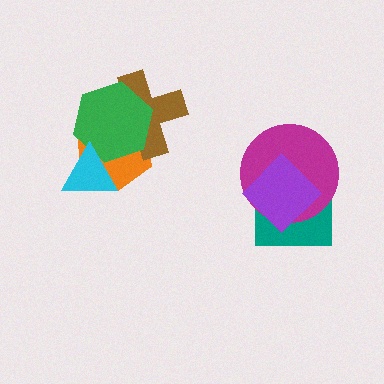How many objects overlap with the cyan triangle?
2 objects overlap with the cyan triangle.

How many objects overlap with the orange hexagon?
3 objects overlap with the orange hexagon.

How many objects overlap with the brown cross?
2 objects overlap with the brown cross.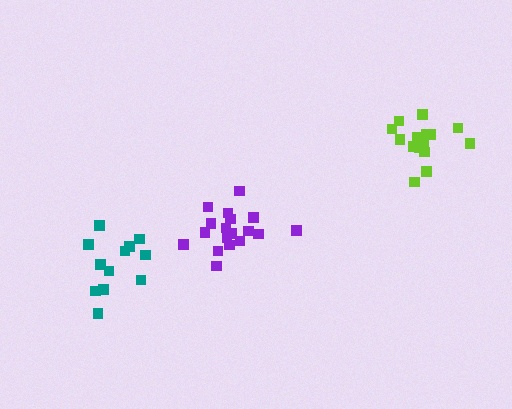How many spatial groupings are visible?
There are 3 spatial groupings.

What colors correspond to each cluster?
The clusters are colored: teal, lime, purple.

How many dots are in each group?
Group 1: 12 dots, Group 2: 15 dots, Group 3: 18 dots (45 total).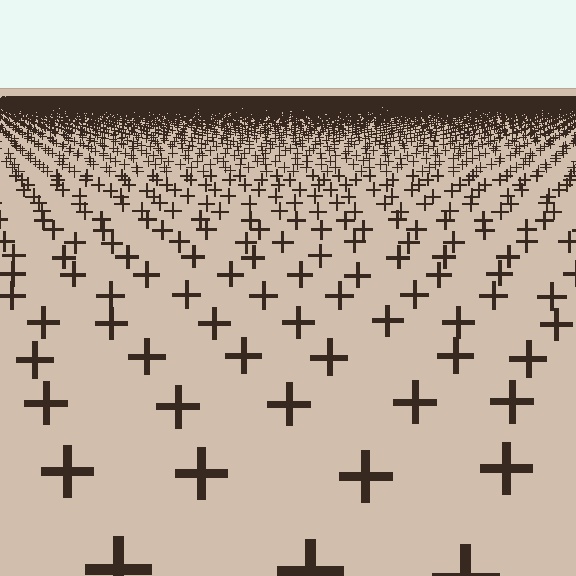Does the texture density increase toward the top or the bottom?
Density increases toward the top.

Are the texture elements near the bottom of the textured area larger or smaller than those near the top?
Larger. Near the bottom, elements are closer to the viewer and appear at a bigger on-screen size.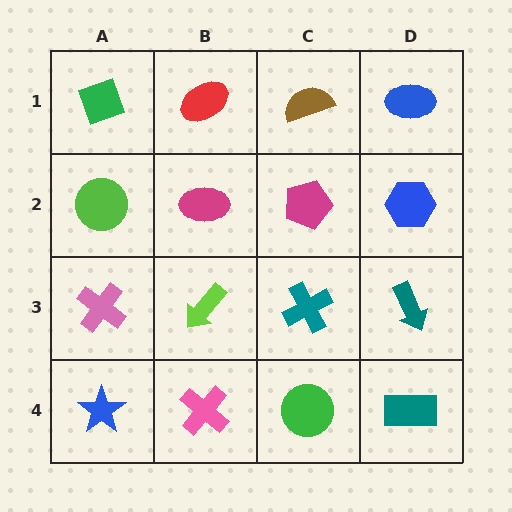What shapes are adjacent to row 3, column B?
A magenta ellipse (row 2, column B), a pink cross (row 4, column B), a pink cross (row 3, column A), a teal cross (row 3, column C).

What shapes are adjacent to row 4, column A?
A pink cross (row 3, column A), a pink cross (row 4, column B).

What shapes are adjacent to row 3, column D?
A blue hexagon (row 2, column D), a teal rectangle (row 4, column D), a teal cross (row 3, column C).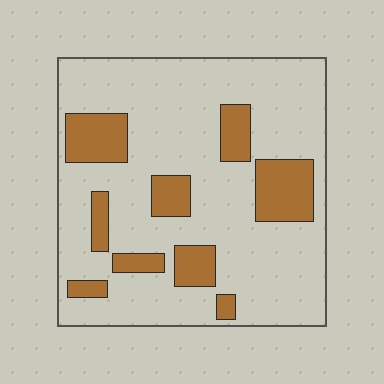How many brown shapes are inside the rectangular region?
9.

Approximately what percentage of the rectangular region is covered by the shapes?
Approximately 20%.